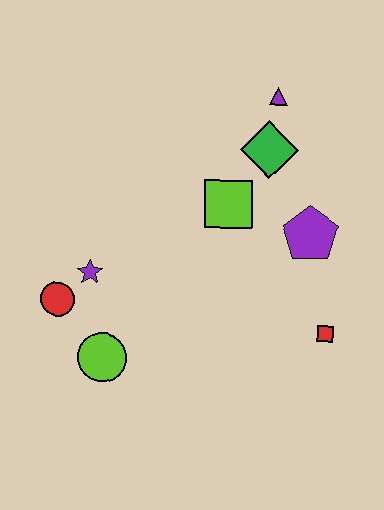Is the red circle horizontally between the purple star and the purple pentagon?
No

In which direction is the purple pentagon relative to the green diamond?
The purple pentagon is below the green diamond.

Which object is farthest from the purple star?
The purple triangle is farthest from the purple star.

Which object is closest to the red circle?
The purple star is closest to the red circle.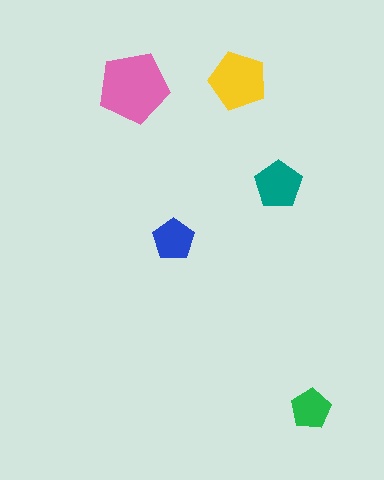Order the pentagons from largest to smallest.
the pink one, the yellow one, the teal one, the blue one, the green one.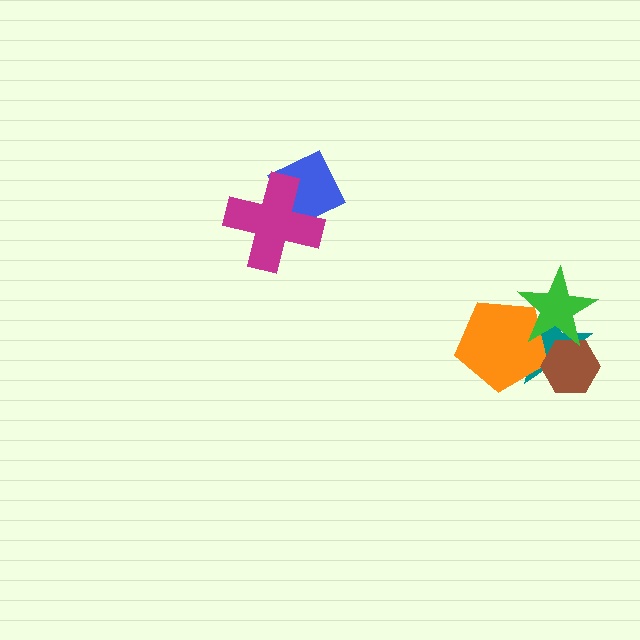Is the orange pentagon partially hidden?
Yes, it is partially covered by another shape.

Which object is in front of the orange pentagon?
The green star is in front of the orange pentagon.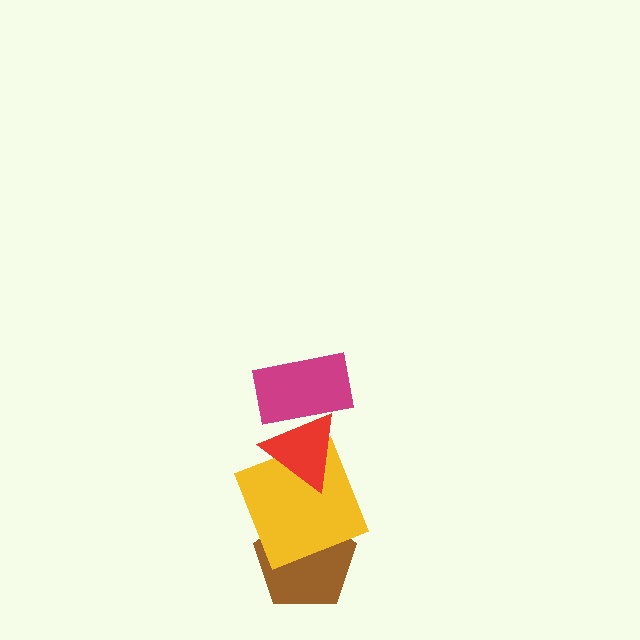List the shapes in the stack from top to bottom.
From top to bottom: the magenta rectangle, the red triangle, the yellow square, the brown pentagon.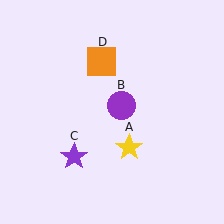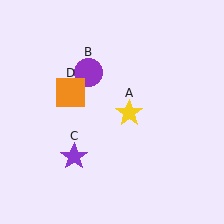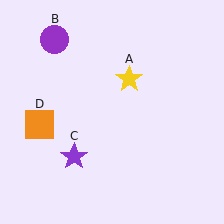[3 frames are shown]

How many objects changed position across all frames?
3 objects changed position: yellow star (object A), purple circle (object B), orange square (object D).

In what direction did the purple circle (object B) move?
The purple circle (object B) moved up and to the left.